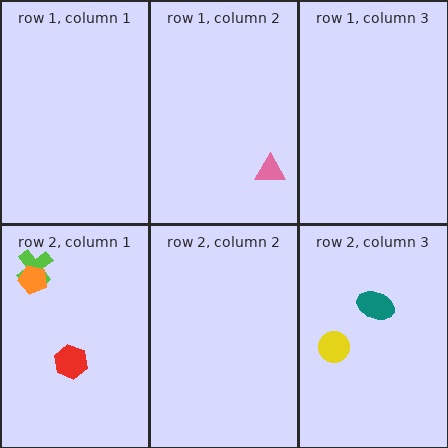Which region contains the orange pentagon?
The row 2, column 1 region.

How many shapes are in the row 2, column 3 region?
2.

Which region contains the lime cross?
The row 2, column 1 region.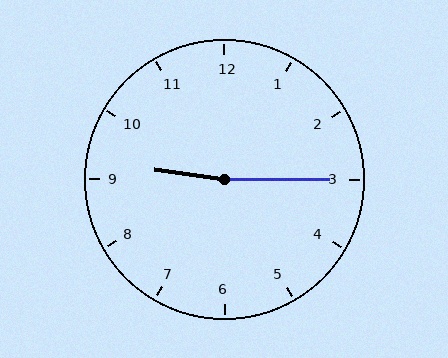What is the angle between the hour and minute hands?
Approximately 172 degrees.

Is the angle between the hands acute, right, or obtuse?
It is obtuse.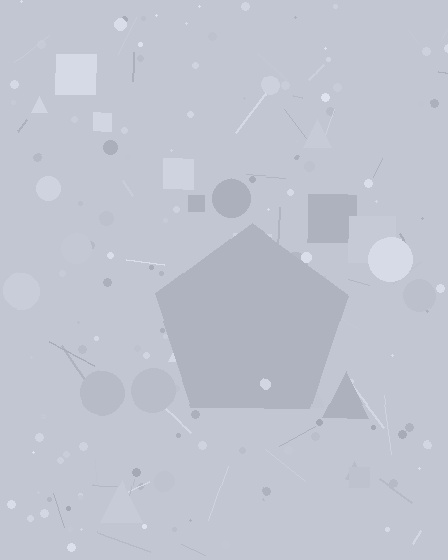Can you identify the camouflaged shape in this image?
The camouflaged shape is a pentagon.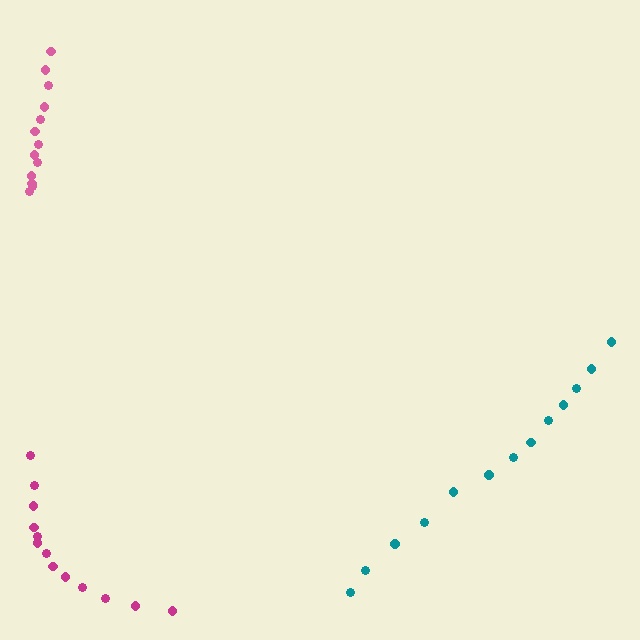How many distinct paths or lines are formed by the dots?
There are 3 distinct paths.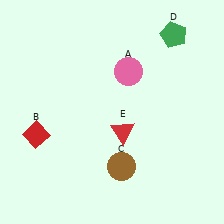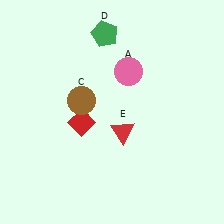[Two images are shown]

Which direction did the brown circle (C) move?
The brown circle (C) moved up.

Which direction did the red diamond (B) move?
The red diamond (B) moved right.